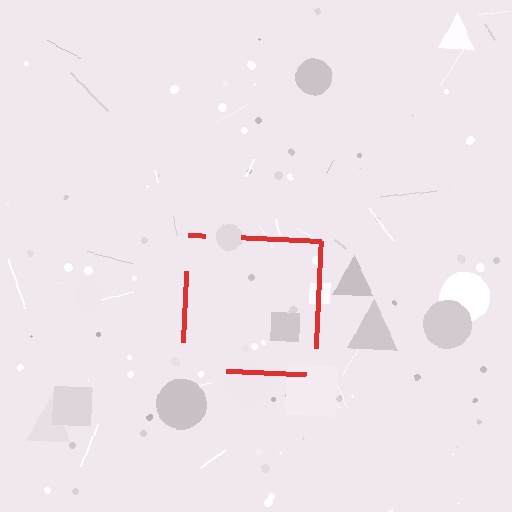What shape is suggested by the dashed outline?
The dashed outline suggests a square.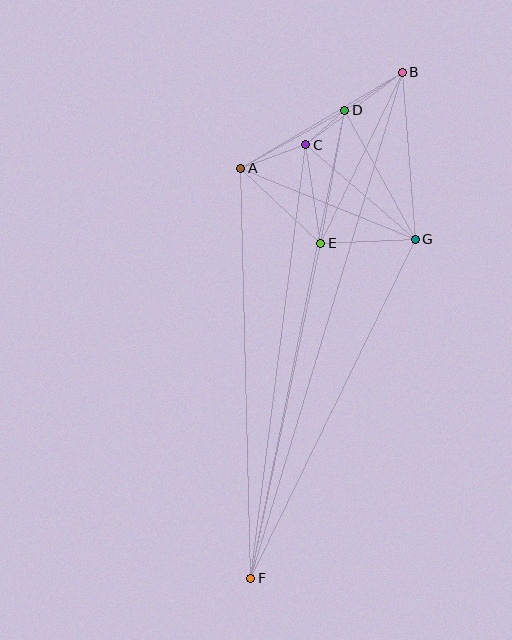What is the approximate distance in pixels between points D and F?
The distance between D and F is approximately 477 pixels.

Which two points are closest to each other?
Points C and D are closest to each other.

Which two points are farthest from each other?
Points B and F are farthest from each other.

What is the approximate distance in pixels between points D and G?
The distance between D and G is approximately 147 pixels.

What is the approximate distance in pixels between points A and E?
The distance between A and E is approximately 110 pixels.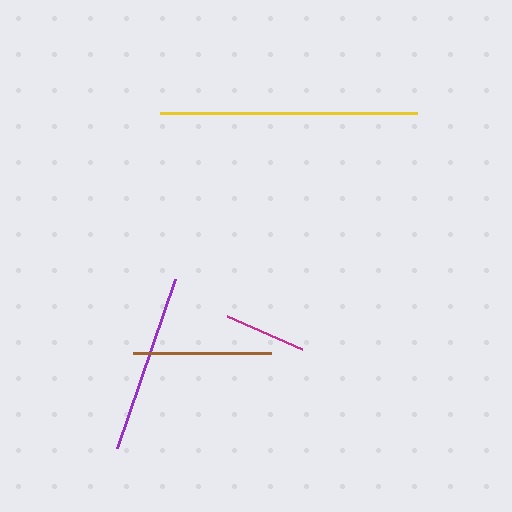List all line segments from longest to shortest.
From longest to shortest: yellow, purple, brown, magenta.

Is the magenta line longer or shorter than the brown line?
The brown line is longer than the magenta line.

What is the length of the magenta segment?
The magenta segment is approximately 82 pixels long.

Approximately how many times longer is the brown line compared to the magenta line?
The brown line is approximately 1.7 times the length of the magenta line.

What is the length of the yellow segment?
The yellow segment is approximately 257 pixels long.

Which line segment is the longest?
The yellow line is the longest at approximately 257 pixels.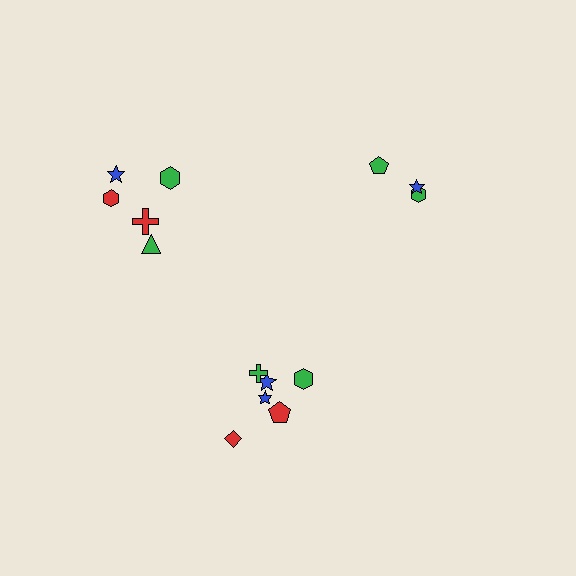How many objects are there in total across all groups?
There are 14 objects.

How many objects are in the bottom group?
There are 6 objects.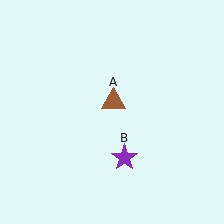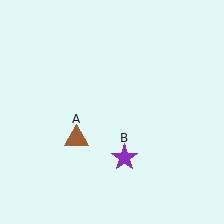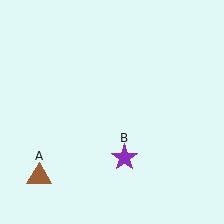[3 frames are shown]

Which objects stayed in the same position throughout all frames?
Purple star (object B) remained stationary.